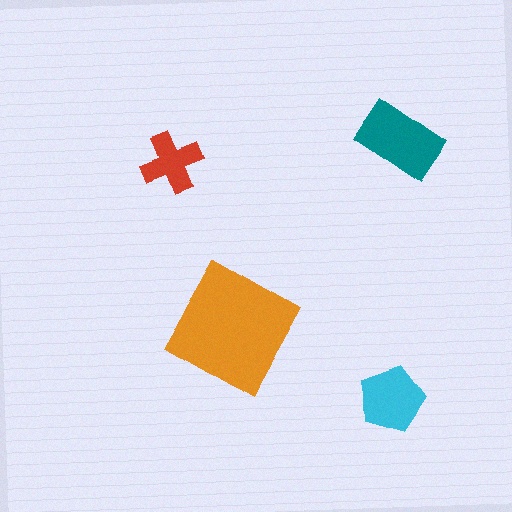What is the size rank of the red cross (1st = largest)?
4th.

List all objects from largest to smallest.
The orange square, the teal rectangle, the cyan pentagon, the red cross.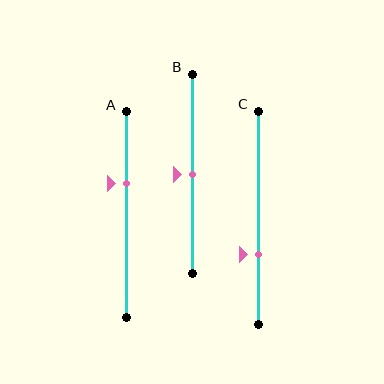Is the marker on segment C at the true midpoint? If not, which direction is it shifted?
No, the marker on segment C is shifted downward by about 17% of the segment length.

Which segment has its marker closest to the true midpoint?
Segment B has its marker closest to the true midpoint.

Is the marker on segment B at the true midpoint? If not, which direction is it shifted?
Yes, the marker on segment B is at the true midpoint.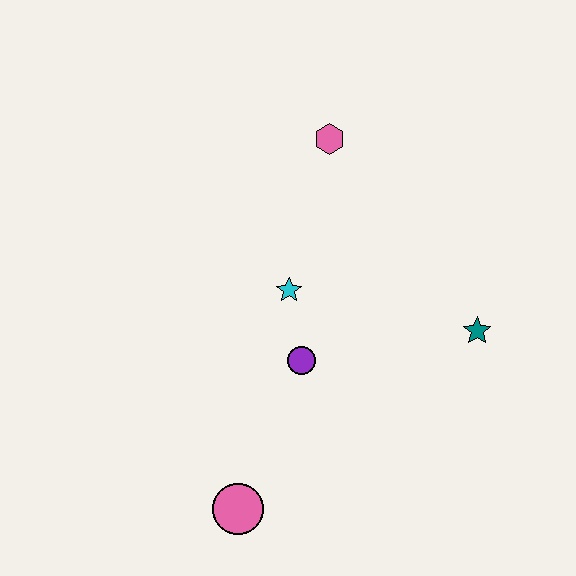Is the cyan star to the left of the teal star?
Yes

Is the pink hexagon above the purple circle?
Yes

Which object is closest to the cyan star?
The purple circle is closest to the cyan star.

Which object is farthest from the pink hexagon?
The pink circle is farthest from the pink hexagon.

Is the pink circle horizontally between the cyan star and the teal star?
No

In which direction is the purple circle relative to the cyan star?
The purple circle is below the cyan star.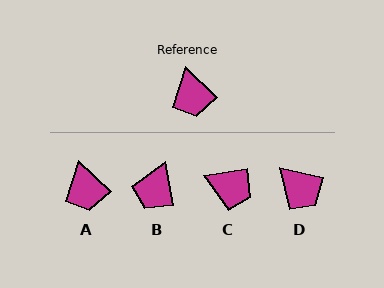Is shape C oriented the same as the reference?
No, it is off by about 54 degrees.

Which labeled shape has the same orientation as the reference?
A.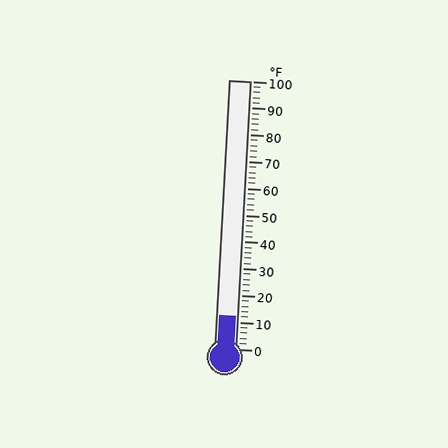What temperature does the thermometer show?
The thermometer shows approximately 12°F.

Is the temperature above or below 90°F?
The temperature is below 90°F.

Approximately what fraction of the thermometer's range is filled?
The thermometer is filled to approximately 10% of its range.